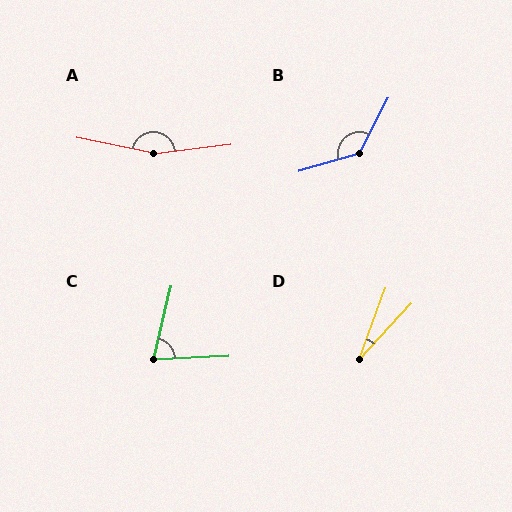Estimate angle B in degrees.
Approximately 133 degrees.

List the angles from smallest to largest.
D (22°), C (74°), B (133°), A (161°).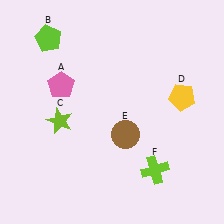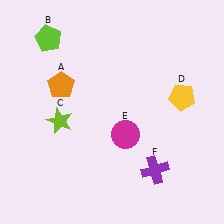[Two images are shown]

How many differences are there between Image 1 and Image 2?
There are 3 differences between the two images.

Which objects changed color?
A changed from pink to orange. E changed from brown to magenta. F changed from lime to purple.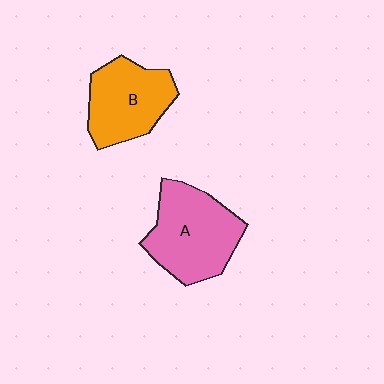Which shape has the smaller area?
Shape B (orange).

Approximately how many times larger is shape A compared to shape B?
Approximately 1.2 times.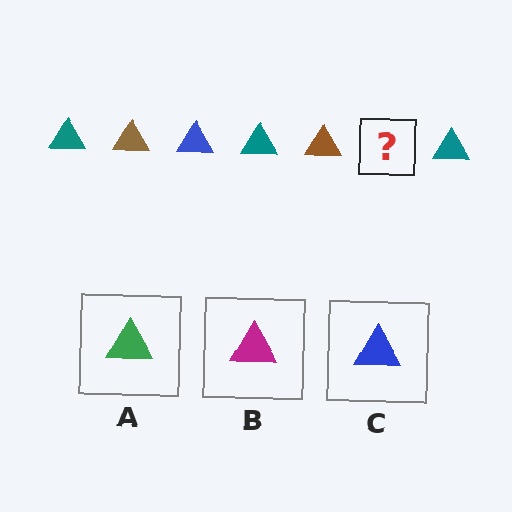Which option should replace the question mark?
Option C.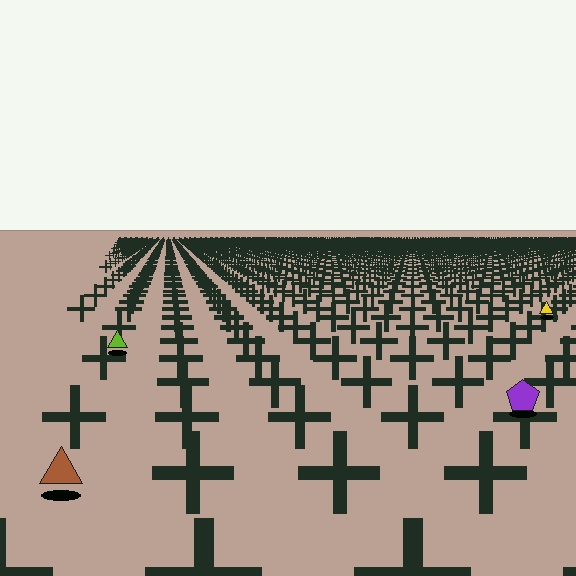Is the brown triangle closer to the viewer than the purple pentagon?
Yes. The brown triangle is closer — you can tell from the texture gradient: the ground texture is coarser near it.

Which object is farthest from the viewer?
The yellow triangle is farthest from the viewer. It appears smaller and the ground texture around it is denser.